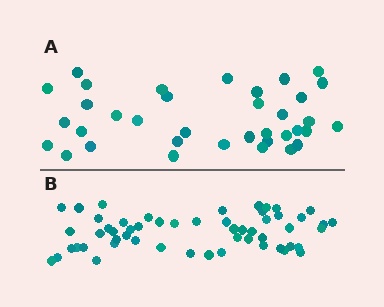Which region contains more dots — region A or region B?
Region B (the bottom region) has more dots.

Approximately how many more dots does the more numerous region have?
Region B has approximately 20 more dots than region A.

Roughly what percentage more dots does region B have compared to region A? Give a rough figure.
About 55% more.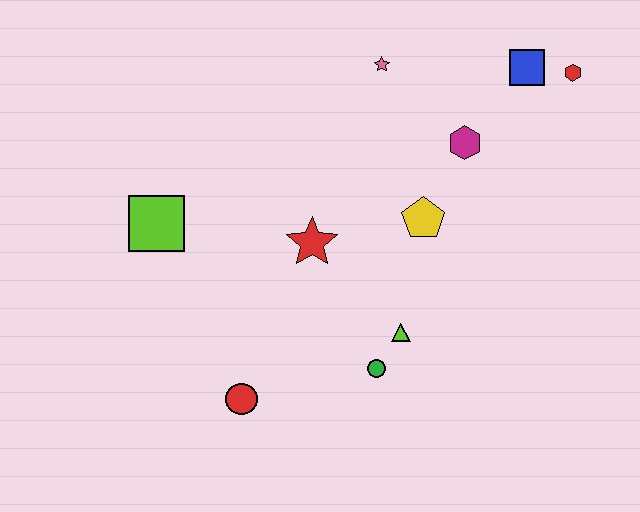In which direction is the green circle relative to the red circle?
The green circle is to the right of the red circle.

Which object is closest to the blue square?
The red hexagon is closest to the blue square.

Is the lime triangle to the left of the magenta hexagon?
Yes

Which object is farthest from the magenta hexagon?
The red circle is farthest from the magenta hexagon.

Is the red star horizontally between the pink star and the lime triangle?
No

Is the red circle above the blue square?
No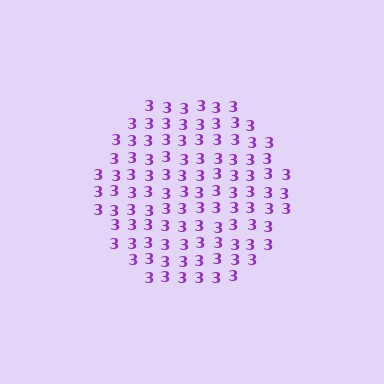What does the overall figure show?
The overall figure shows a hexagon.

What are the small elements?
The small elements are digit 3's.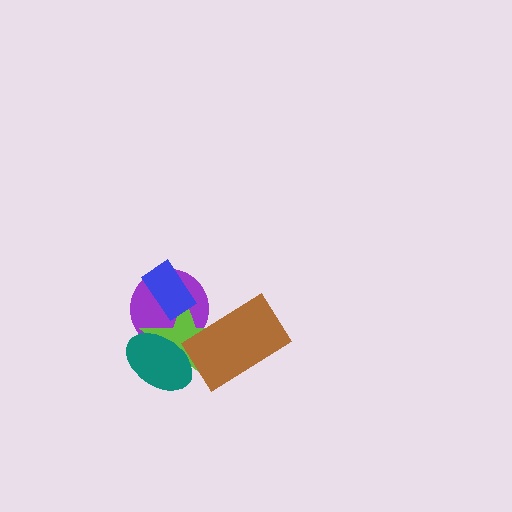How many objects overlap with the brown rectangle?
2 objects overlap with the brown rectangle.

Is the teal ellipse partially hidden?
No, no other shape covers it.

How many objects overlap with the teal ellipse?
2 objects overlap with the teal ellipse.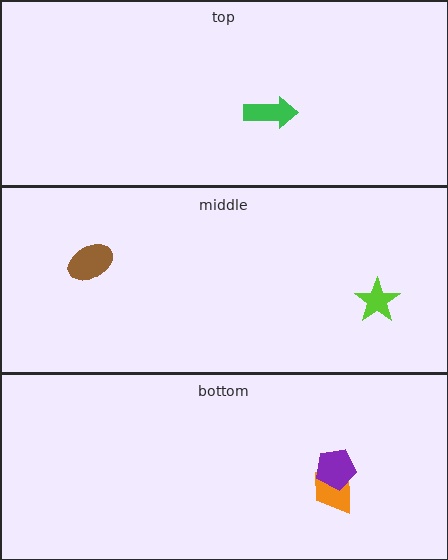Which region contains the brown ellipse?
The middle region.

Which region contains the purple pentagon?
The bottom region.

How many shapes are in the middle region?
2.